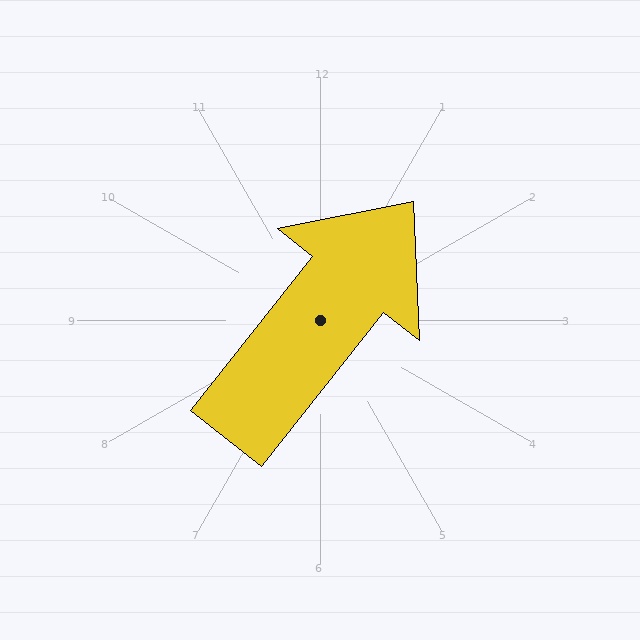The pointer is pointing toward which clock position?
Roughly 1 o'clock.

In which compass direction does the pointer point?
Northeast.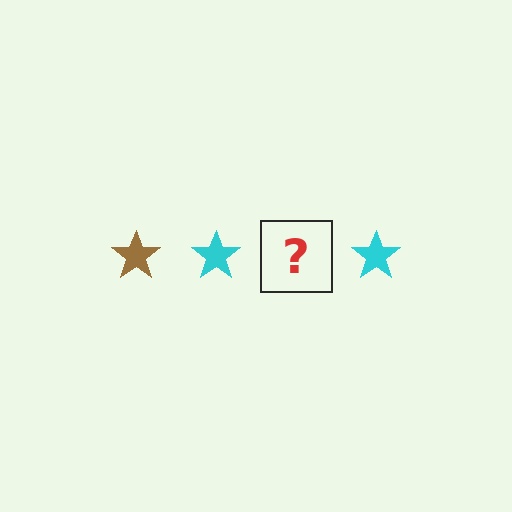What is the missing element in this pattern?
The missing element is a brown star.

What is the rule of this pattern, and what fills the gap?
The rule is that the pattern cycles through brown, cyan stars. The gap should be filled with a brown star.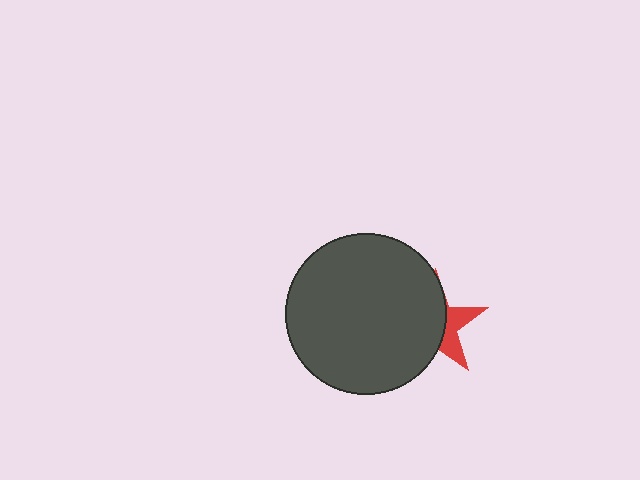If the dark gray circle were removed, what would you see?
You would see the complete red star.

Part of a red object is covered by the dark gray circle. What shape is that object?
It is a star.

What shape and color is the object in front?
The object in front is a dark gray circle.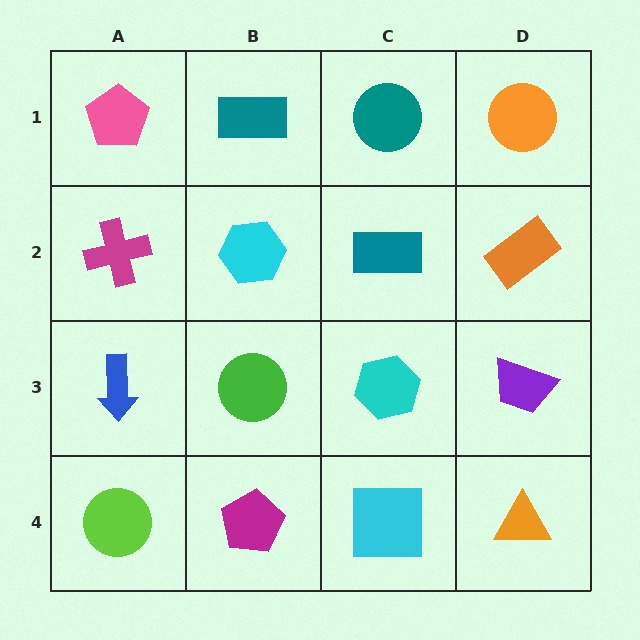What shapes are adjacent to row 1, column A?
A magenta cross (row 2, column A), a teal rectangle (row 1, column B).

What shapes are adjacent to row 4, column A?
A blue arrow (row 3, column A), a magenta pentagon (row 4, column B).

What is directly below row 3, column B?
A magenta pentagon.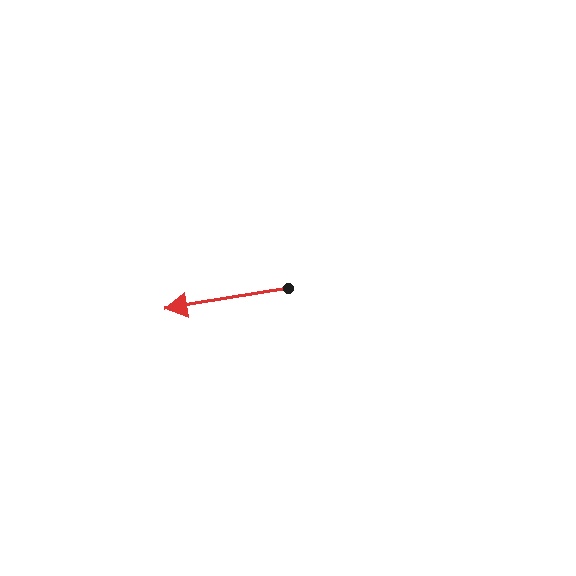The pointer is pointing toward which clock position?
Roughly 9 o'clock.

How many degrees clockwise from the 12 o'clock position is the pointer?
Approximately 261 degrees.